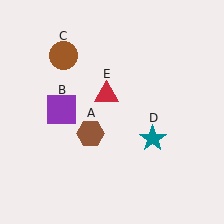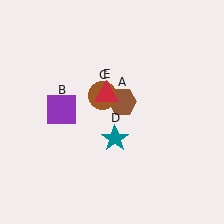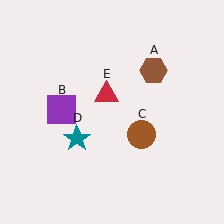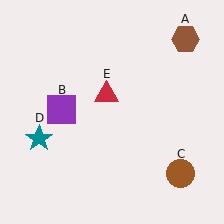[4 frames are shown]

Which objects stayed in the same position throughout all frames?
Purple square (object B) and red triangle (object E) remained stationary.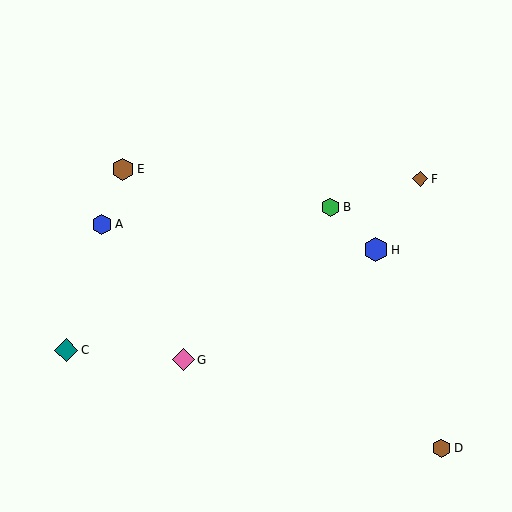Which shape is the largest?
The blue hexagon (labeled H) is the largest.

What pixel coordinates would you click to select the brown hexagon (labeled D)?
Click at (442, 448) to select the brown hexagon D.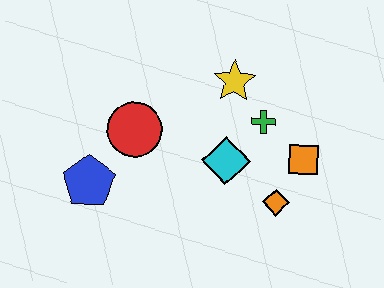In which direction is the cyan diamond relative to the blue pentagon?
The cyan diamond is to the right of the blue pentagon.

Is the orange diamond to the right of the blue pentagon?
Yes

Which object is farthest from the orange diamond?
The blue pentagon is farthest from the orange diamond.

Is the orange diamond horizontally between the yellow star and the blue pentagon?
No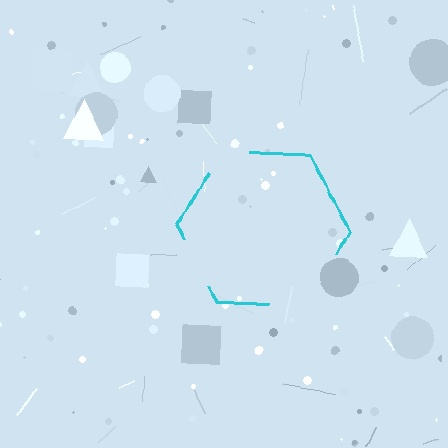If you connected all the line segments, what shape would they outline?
They would outline a hexagon.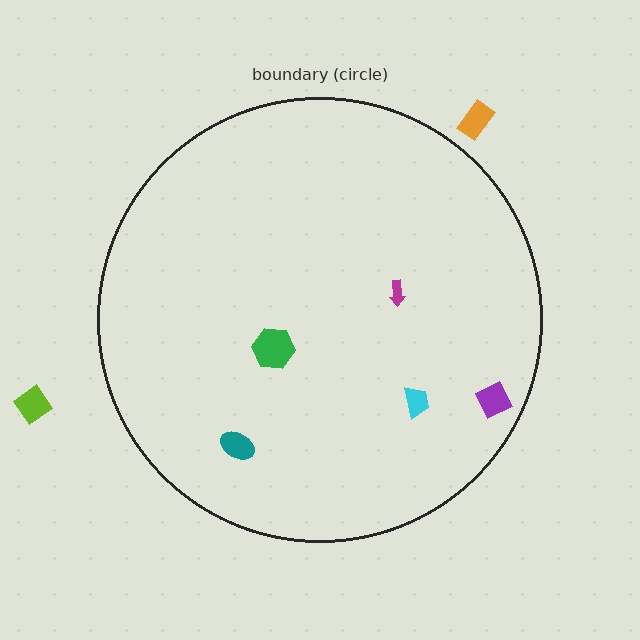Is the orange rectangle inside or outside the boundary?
Outside.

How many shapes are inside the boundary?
5 inside, 2 outside.